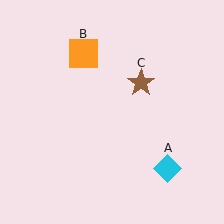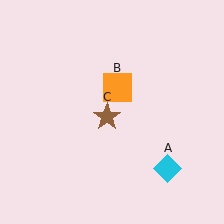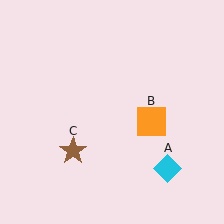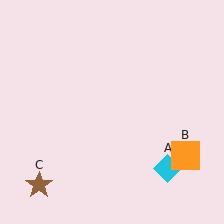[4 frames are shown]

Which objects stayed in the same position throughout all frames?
Cyan diamond (object A) remained stationary.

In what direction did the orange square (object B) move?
The orange square (object B) moved down and to the right.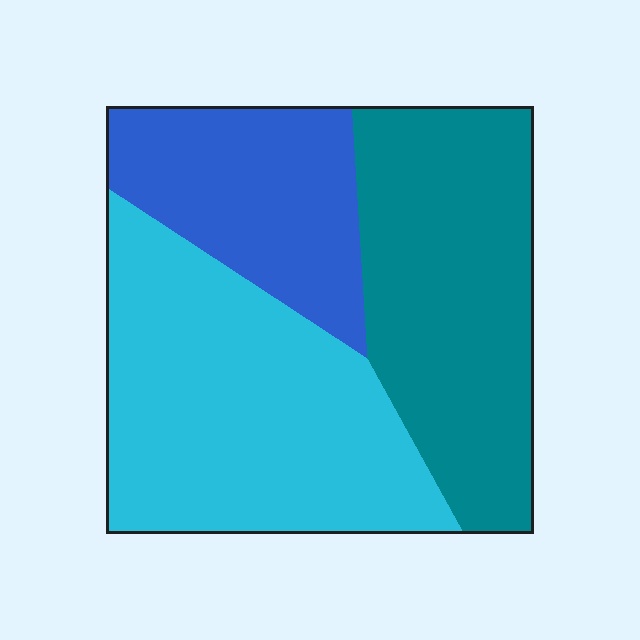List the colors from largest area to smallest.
From largest to smallest: cyan, teal, blue.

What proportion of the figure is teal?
Teal takes up about one third (1/3) of the figure.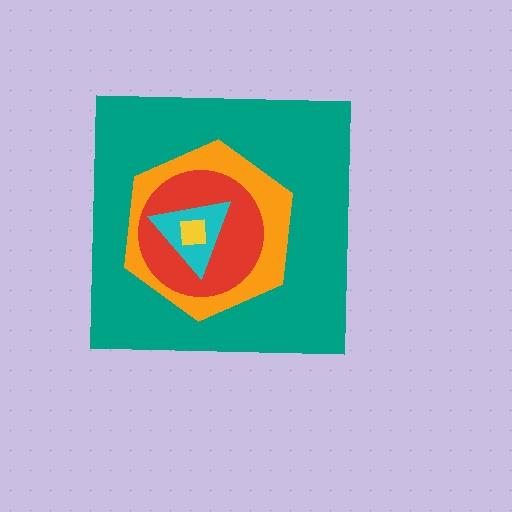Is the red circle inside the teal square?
Yes.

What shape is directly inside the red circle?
The cyan triangle.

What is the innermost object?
The yellow square.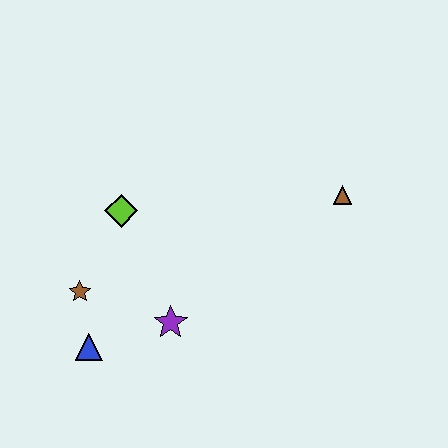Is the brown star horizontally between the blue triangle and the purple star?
No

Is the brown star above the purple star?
Yes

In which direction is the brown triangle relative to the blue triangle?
The brown triangle is to the right of the blue triangle.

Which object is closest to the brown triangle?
The purple star is closest to the brown triangle.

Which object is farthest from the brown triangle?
The blue triangle is farthest from the brown triangle.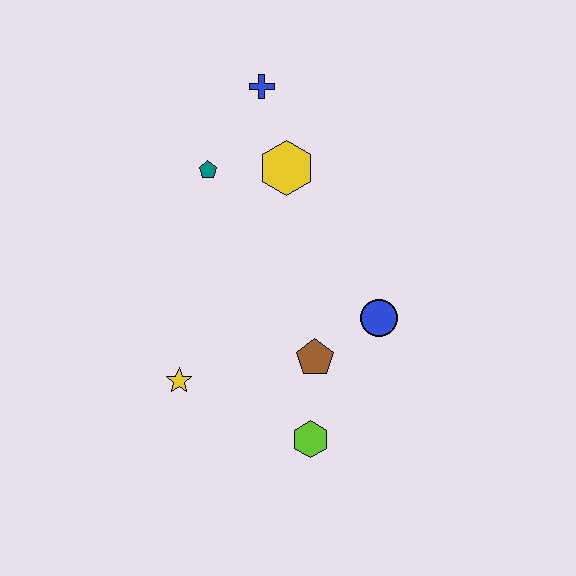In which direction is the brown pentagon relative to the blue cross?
The brown pentagon is below the blue cross.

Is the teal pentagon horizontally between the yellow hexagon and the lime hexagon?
No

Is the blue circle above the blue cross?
No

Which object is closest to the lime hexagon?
The brown pentagon is closest to the lime hexagon.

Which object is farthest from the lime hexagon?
The blue cross is farthest from the lime hexagon.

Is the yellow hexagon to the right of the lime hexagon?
No